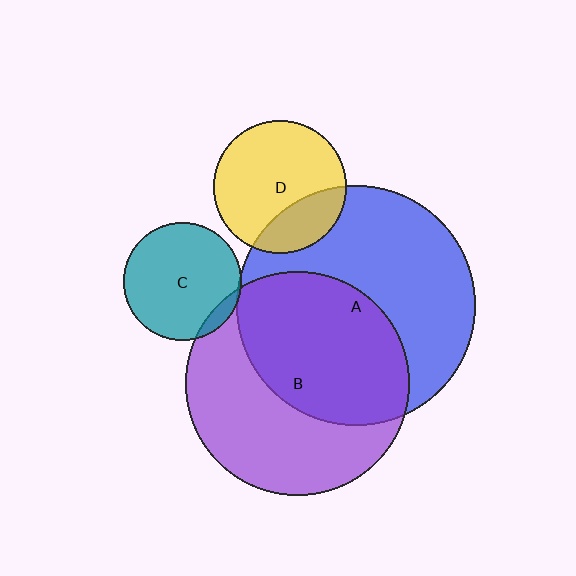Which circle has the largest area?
Circle A (blue).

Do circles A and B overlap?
Yes.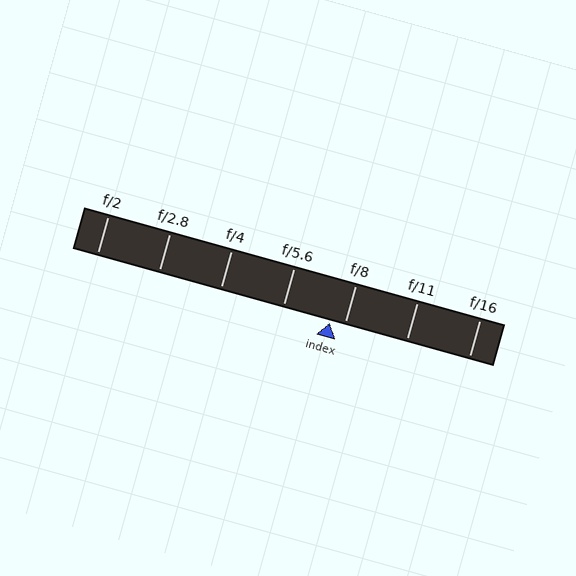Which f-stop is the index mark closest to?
The index mark is closest to f/8.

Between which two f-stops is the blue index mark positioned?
The index mark is between f/5.6 and f/8.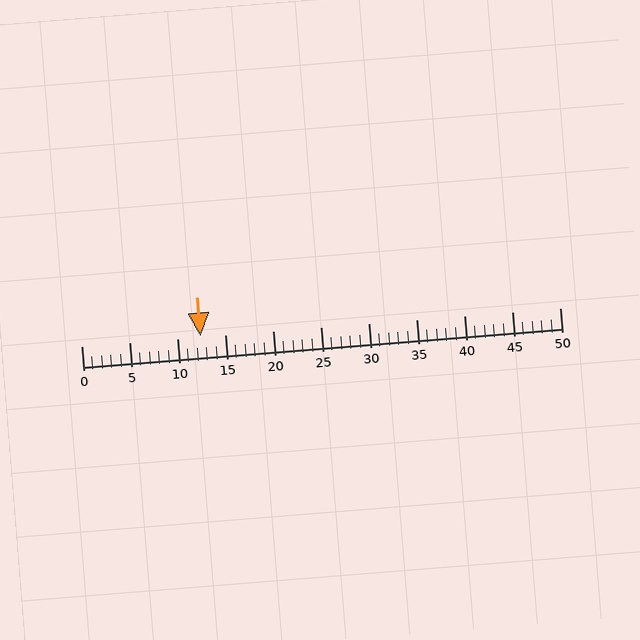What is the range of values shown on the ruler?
The ruler shows values from 0 to 50.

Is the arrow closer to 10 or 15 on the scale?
The arrow is closer to 10.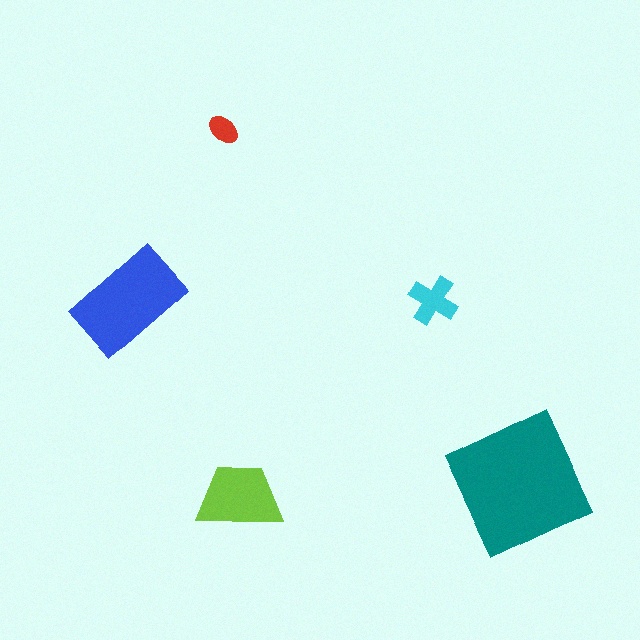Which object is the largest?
The teal square.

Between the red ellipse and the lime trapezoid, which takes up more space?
The lime trapezoid.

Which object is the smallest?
The red ellipse.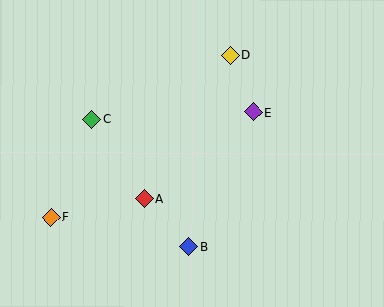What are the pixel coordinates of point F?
Point F is at (51, 217).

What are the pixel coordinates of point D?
Point D is at (230, 56).